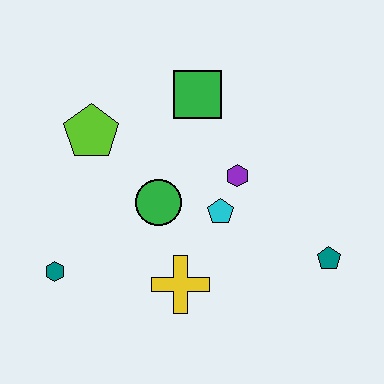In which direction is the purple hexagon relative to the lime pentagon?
The purple hexagon is to the right of the lime pentagon.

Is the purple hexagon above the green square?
No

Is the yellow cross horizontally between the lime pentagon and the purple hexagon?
Yes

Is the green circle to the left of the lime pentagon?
No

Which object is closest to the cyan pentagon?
The purple hexagon is closest to the cyan pentagon.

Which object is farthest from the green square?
The teal hexagon is farthest from the green square.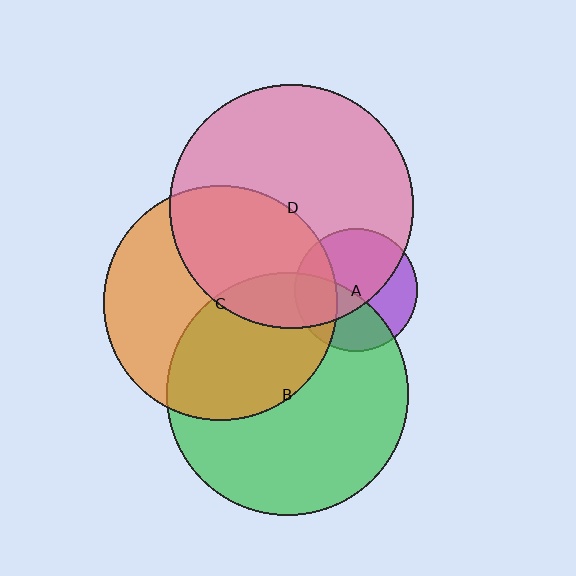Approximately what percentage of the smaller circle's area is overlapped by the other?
Approximately 45%.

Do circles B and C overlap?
Yes.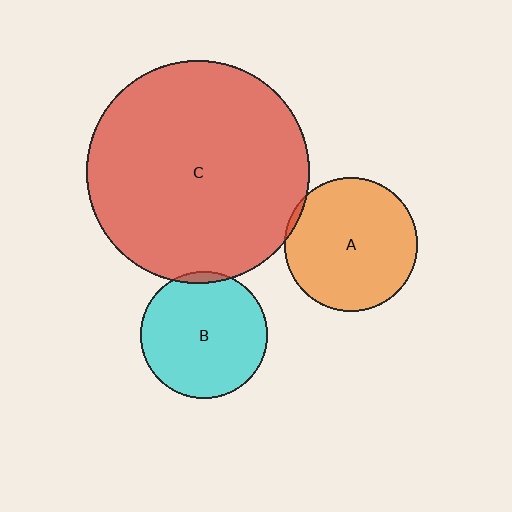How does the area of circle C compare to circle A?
Approximately 2.8 times.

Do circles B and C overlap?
Yes.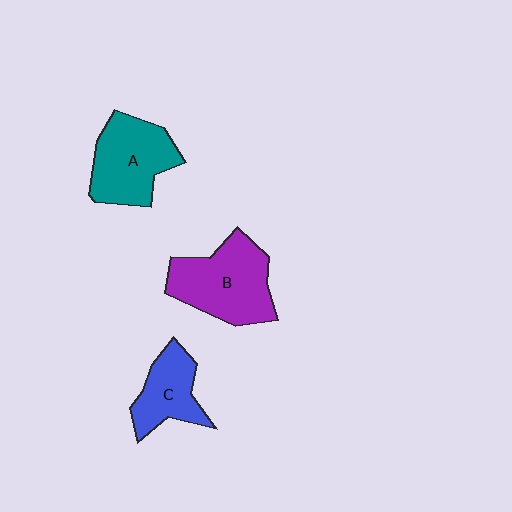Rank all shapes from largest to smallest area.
From largest to smallest: B (purple), A (teal), C (blue).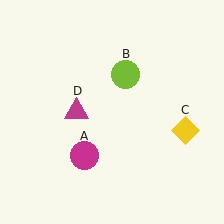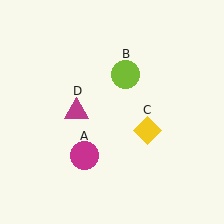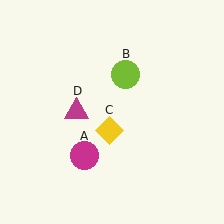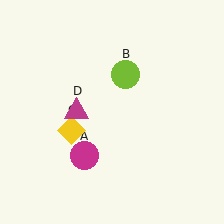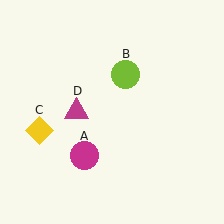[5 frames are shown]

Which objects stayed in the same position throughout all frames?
Magenta circle (object A) and lime circle (object B) and magenta triangle (object D) remained stationary.